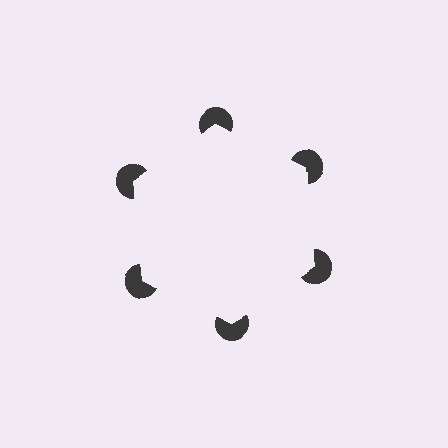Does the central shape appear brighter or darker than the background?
It typically appears slightly brighter than the background, even though no actual brightness change is drawn.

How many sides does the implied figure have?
6 sides.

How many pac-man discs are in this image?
There are 6 — one at each vertex of the illusory hexagon.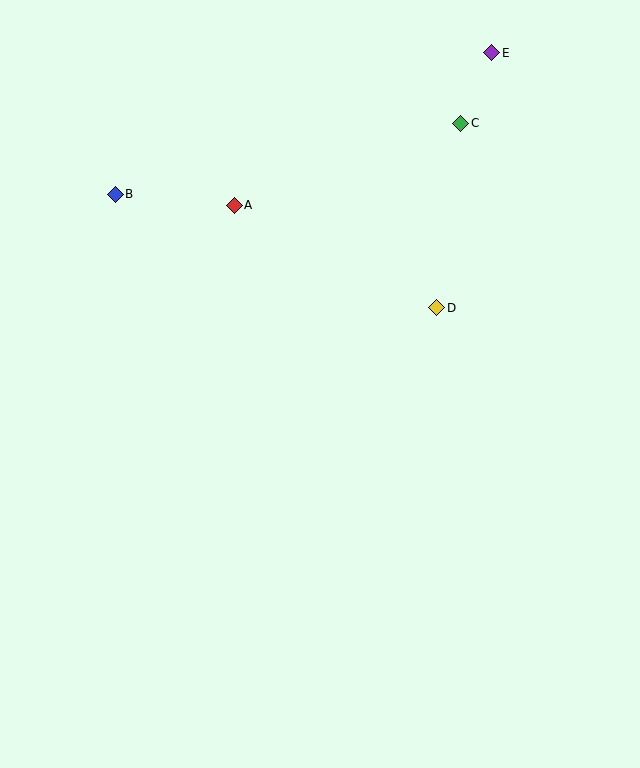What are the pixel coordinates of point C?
Point C is at (461, 123).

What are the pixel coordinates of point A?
Point A is at (234, 205).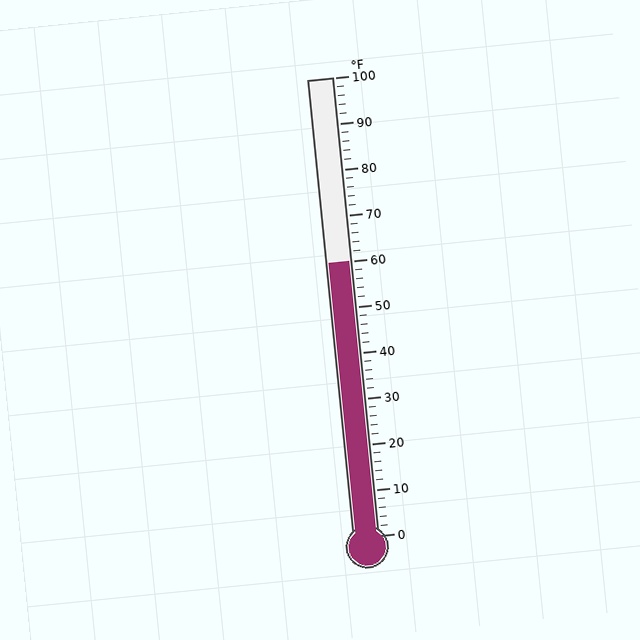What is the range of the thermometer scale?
The thermometer scale ranges from 0°F to 100°F.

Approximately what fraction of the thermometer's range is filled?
The thermometer is filled to approximately 60% of its range.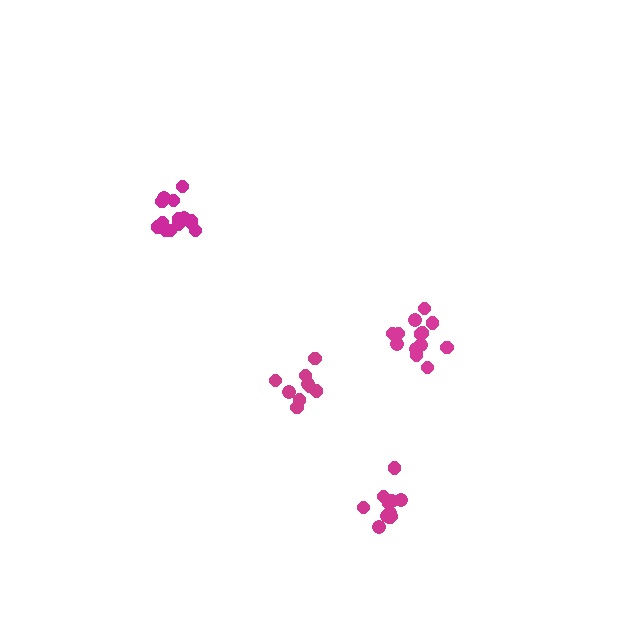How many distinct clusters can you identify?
There are 4 distinct clusters.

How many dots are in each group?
Group 1: 13 dots, Group 2: 9 dots, Group 3: 14 dots, Group 4: 11 dots (47 total).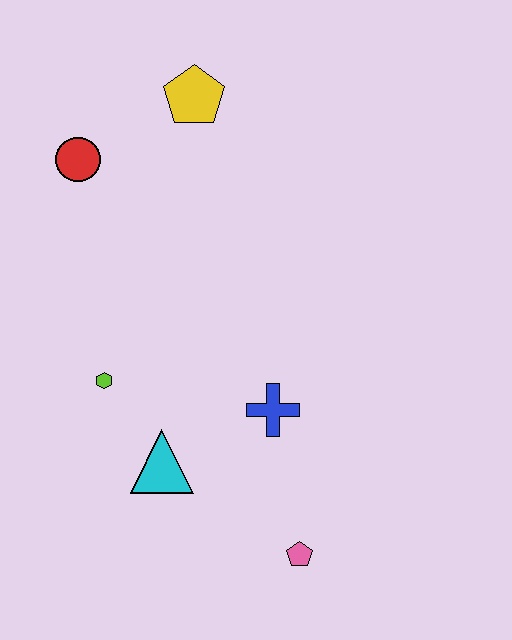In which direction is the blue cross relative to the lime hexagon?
The blue cross is to the right of the lime hexagon.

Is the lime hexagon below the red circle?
Yes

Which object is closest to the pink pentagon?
The blue cross is closest to the pink pentagon.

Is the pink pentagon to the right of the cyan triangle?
Yes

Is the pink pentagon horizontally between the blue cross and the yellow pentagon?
No